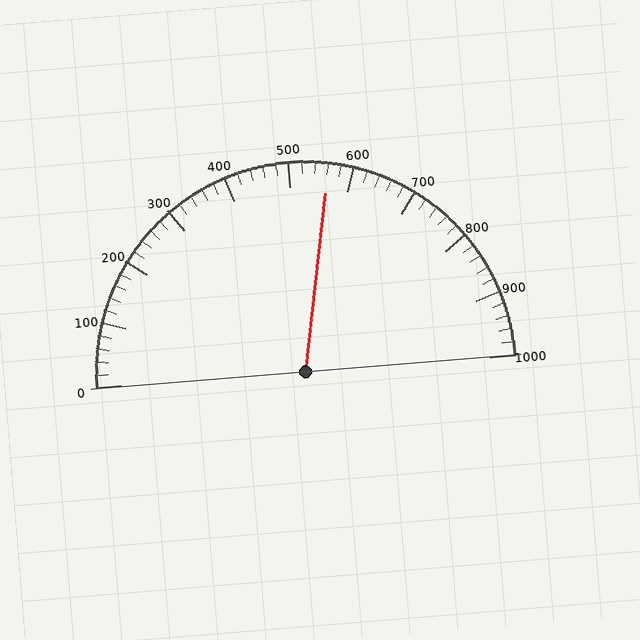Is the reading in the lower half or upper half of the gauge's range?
The reading is in the upper half of the range (0 to 1000).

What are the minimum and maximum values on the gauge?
The gauge ranges from 0 to 1000.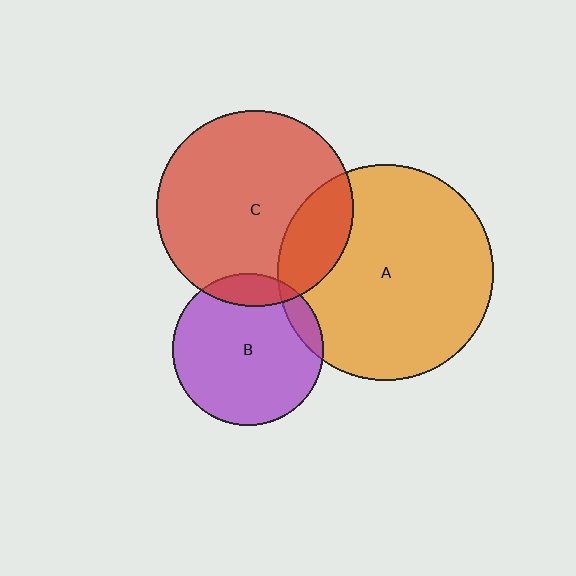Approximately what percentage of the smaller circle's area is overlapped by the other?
Approximately 15%.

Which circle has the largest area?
Circle A (orange).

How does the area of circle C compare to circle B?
Approximately 1.7 times.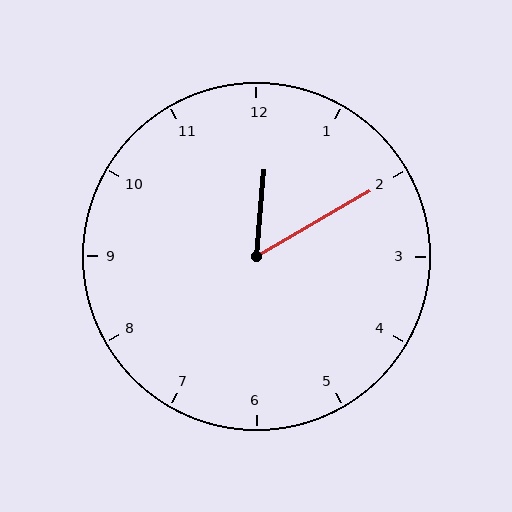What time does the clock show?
12:10.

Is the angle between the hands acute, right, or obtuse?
It is acute.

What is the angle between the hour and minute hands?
Approximately 55 degrees.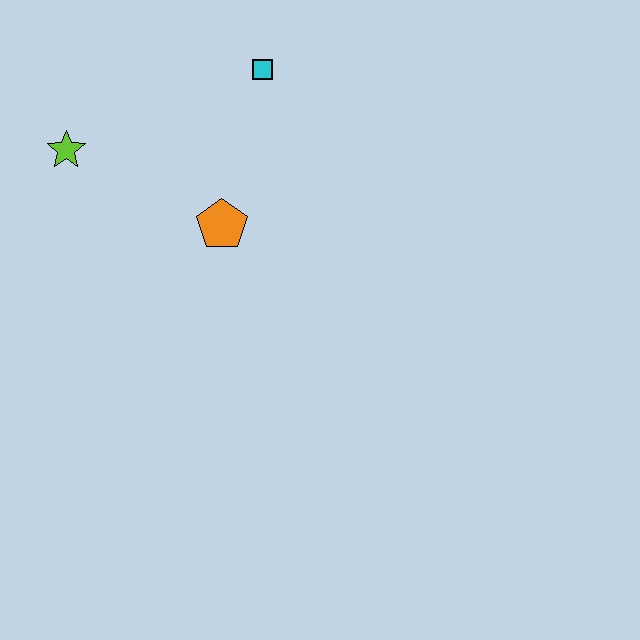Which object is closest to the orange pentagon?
The cyan square is closest to the orange pentagon.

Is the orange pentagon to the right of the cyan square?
No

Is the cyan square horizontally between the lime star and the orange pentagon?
No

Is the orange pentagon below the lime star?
Yes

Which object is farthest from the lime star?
The cyan square is farthest from the lime star.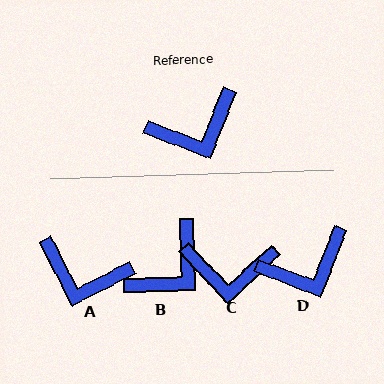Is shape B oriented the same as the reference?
No, it is off by about 22 degrees.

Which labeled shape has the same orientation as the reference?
D.